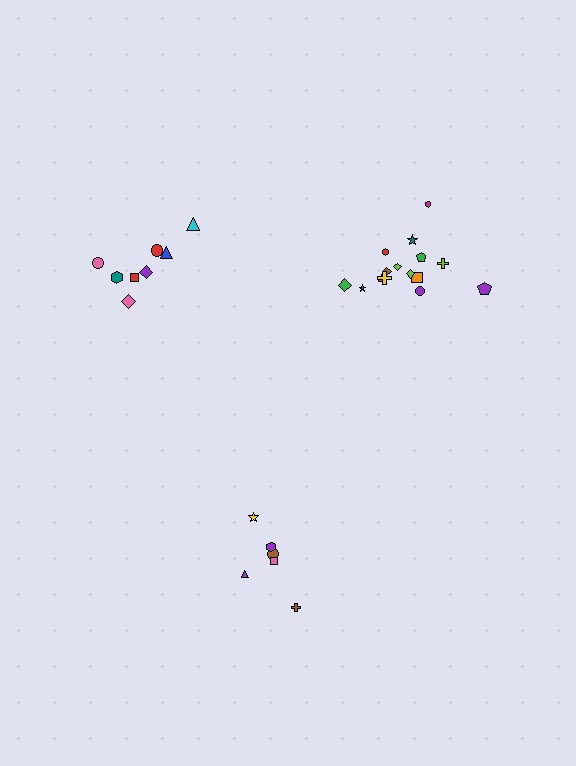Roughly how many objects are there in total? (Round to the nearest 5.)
Roughly 30 objects in total.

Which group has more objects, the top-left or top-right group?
The top-right group.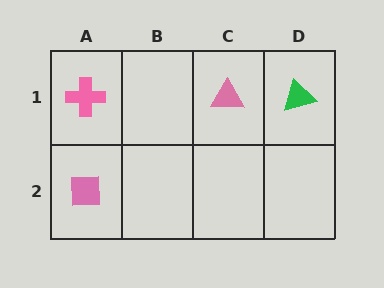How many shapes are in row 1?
3 shapes.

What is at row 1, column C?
A pink triangle.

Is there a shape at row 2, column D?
No, that cell is empty.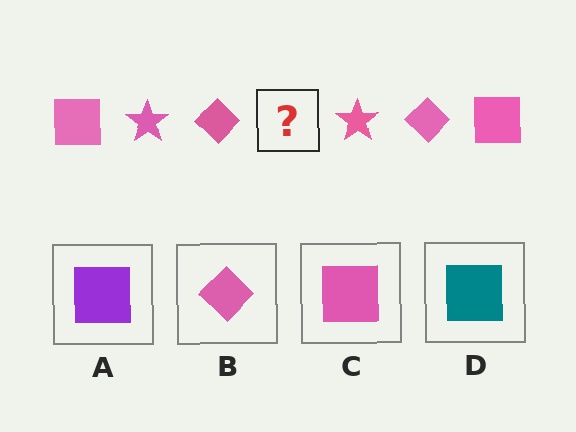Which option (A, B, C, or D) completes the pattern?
C.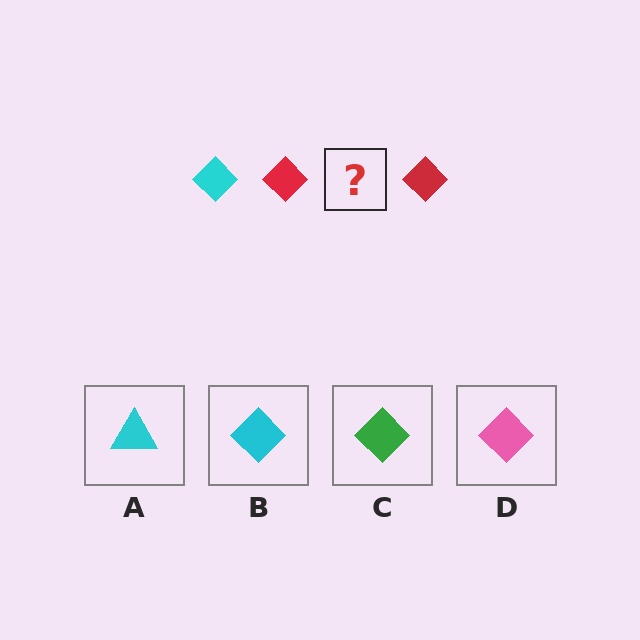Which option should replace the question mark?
Option B.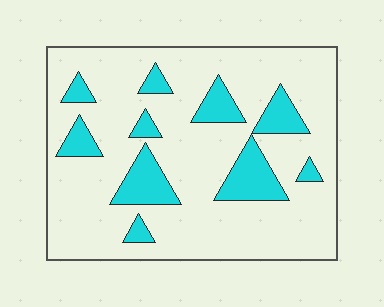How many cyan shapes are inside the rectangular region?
10.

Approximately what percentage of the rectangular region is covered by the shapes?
Approximately 20%.